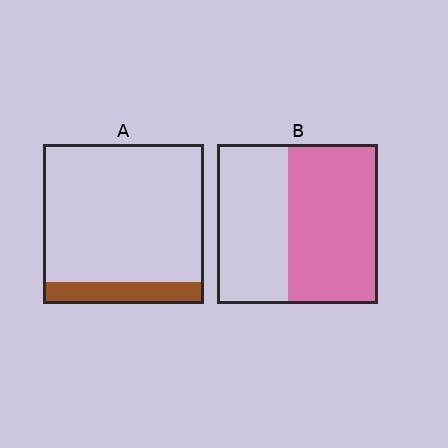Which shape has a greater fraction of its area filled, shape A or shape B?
Shape B.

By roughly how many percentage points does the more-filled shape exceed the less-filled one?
By roughly 40 percentage points (B over A).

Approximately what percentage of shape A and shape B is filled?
A is approximately 15% and B is approximately 55%.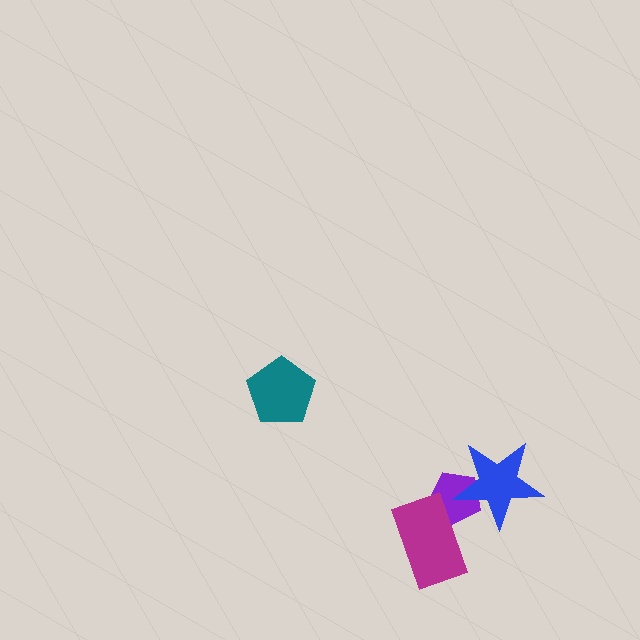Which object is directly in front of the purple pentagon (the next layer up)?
The blue star is directly in front of the purple pentagon.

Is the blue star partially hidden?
No, no other shape covers it.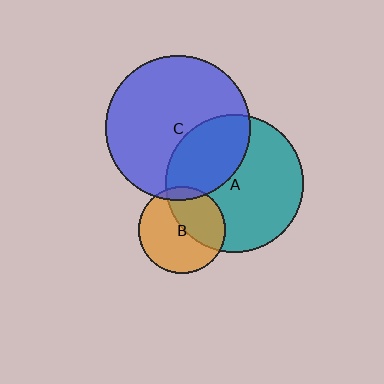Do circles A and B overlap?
Yes.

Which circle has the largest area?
Circle C (blue).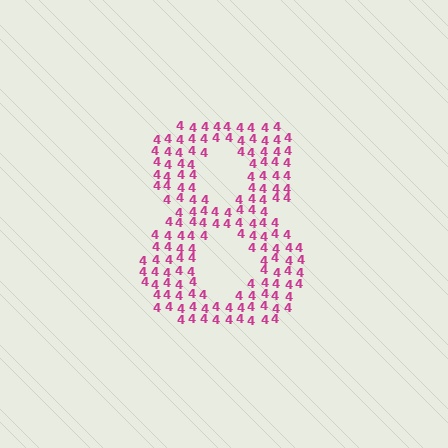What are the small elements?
The small elements are digit 4's.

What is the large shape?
The large shape is the digit 8.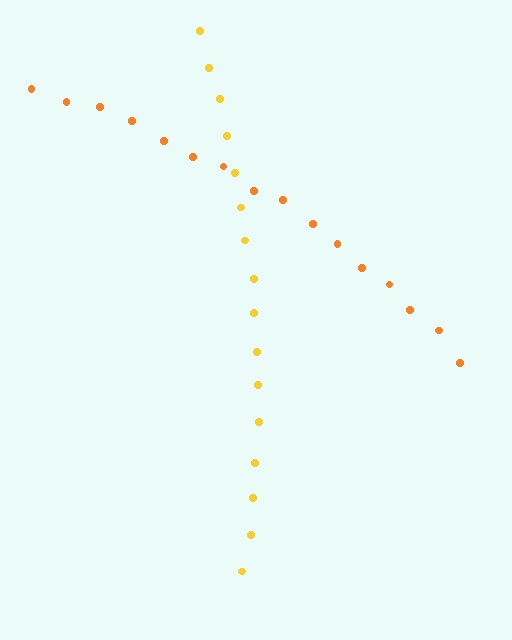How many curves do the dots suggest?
There are 2 distinct paths.